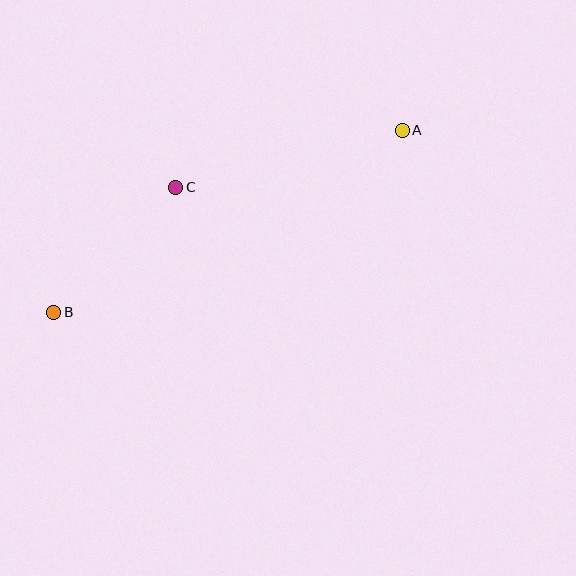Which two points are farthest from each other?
Points A and B are farthest from each other.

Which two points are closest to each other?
Points B and C are closest to each other.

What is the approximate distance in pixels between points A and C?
The distance between A and C is approximately 233 pixels.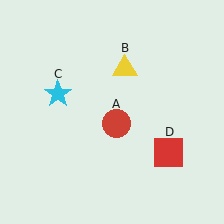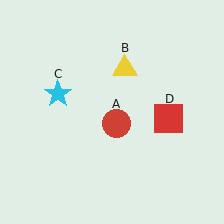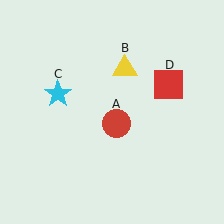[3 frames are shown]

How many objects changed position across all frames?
1 object changed position: red square (object D).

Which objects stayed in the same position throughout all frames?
Red circle (object A) and yellow triangle (object B) and cyan star (object C) remained stationary.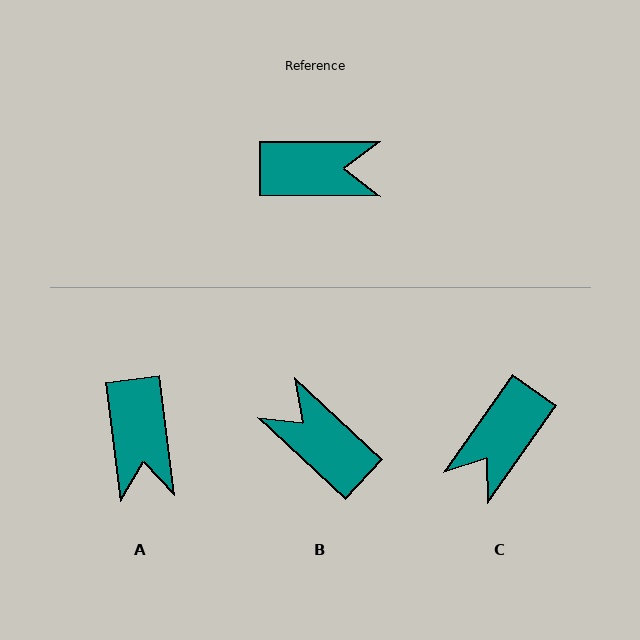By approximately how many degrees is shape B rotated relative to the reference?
Approximately 137 degrees counter-clockwise.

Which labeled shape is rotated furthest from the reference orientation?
B, about 137 degrees away.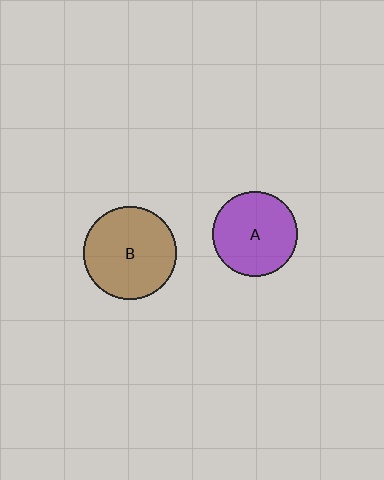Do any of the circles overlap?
No, none of the circles overlap.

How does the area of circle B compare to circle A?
Approximately 1.2 times.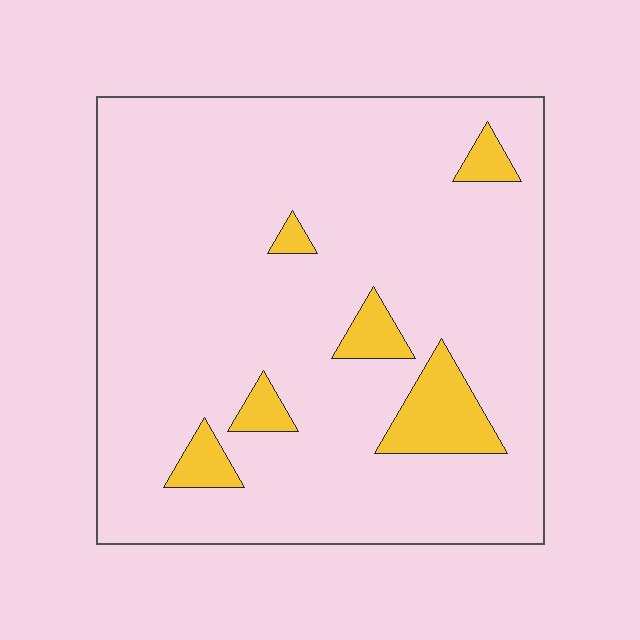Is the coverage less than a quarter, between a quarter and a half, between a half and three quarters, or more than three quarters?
Less than a quarter.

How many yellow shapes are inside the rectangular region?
6.